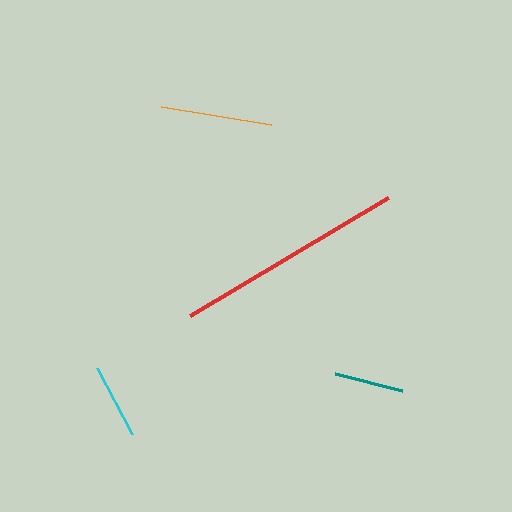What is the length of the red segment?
The red segment is approximately 231 pixels long.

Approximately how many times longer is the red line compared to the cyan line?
The red line is approximately 3.1 times the length of the cyan line.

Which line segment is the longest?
The red line is the longest at approximately 231 pixels.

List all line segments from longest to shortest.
From longest to shortest: red, orange, cyan, teal.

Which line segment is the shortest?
The teal line is the shortest at approximately 69 pixels.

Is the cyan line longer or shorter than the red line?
The red line is longer than the cyan line.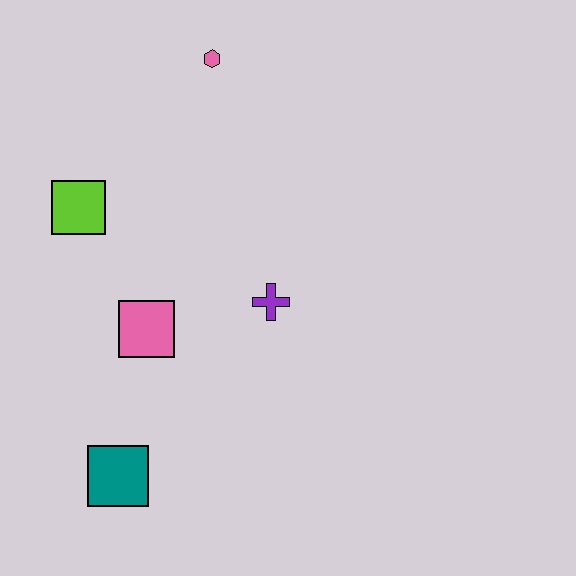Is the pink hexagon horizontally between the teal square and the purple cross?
Yes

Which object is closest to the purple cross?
The pink square is closest to the purple cross.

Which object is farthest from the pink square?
The pink hexagon is farthest from the pink square.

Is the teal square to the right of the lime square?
Yes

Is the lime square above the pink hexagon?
No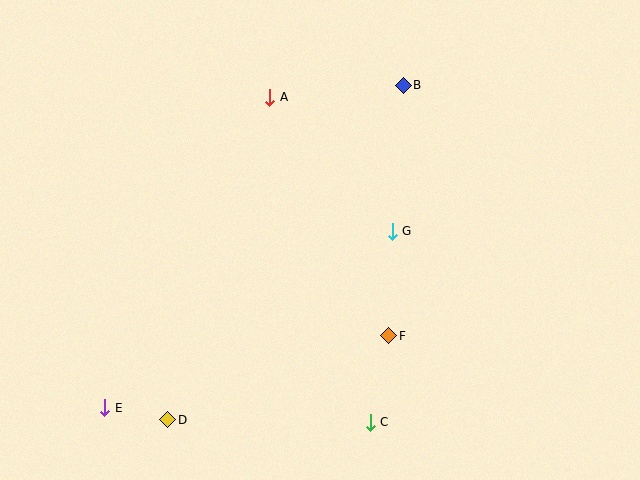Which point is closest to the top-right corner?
Point B is closest to the top-right corner.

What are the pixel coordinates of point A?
Point A is at (270, 97).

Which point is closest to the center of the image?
Point G at (392, 231) is closest to the center.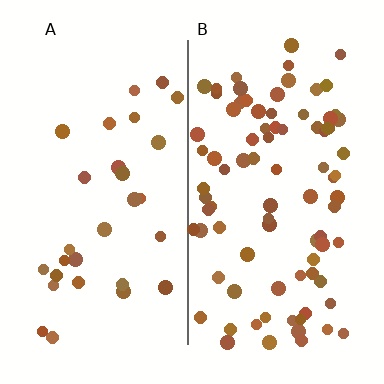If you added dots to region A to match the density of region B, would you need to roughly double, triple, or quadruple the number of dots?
Approximately triple.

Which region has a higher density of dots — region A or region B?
B (the right).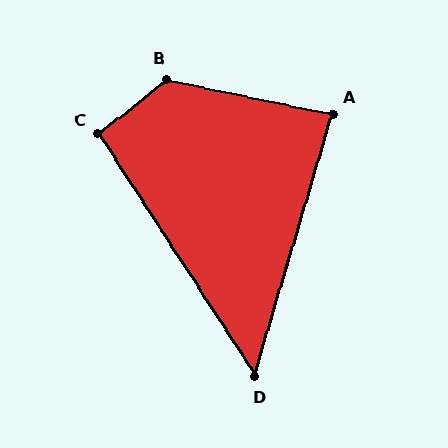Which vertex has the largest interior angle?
B, at approximately 131 degrees.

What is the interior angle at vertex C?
Approximately 95 degrees (obtuse).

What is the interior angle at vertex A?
Approximately 85 degrees (acute).